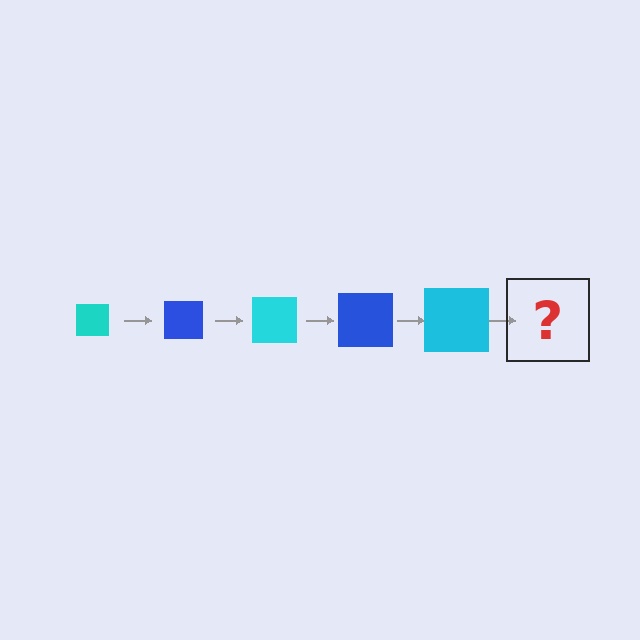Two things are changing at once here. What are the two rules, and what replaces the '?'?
The two rules are that the square grows larger each step and the color cycles through cyan and blue. The '?' should be a blue square, larger than the previous one.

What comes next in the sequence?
The next element should be a blue square, larger than the previous one.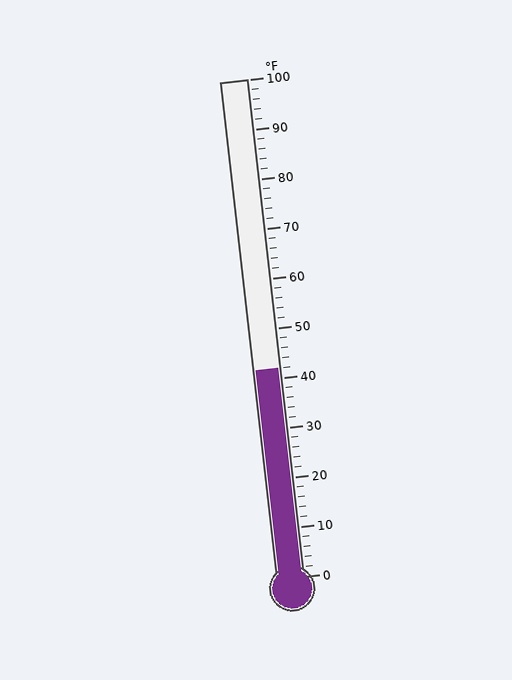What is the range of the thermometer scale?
The thermometer scale ranges from 0°F to 100°F.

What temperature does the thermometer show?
The thermometer shows approximately 42°F.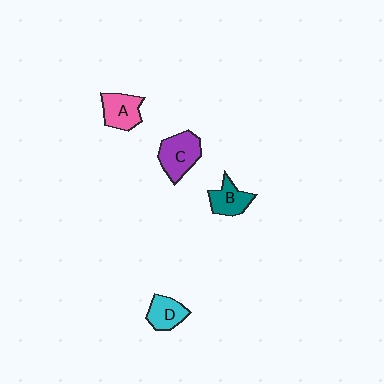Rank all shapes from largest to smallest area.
From largest to smallest: C (purple), A (pink), B (teal), D (cyan).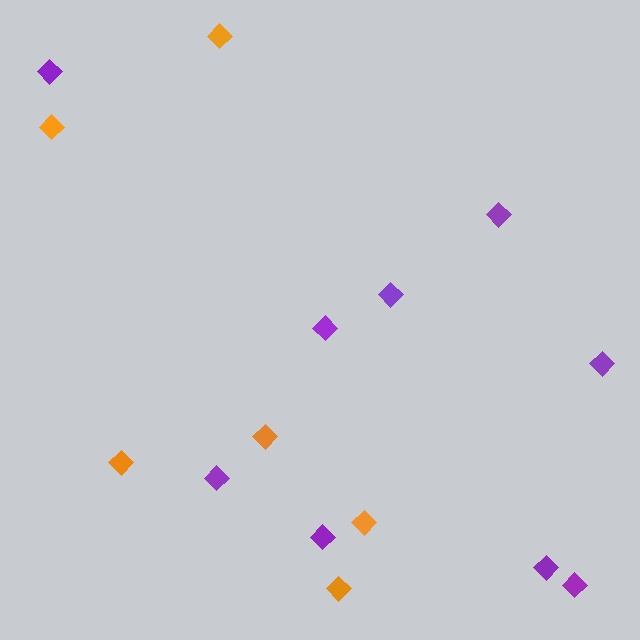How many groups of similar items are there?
There are 2 groups: one group of purple diamonds (9) and one group of orange diamonds (6).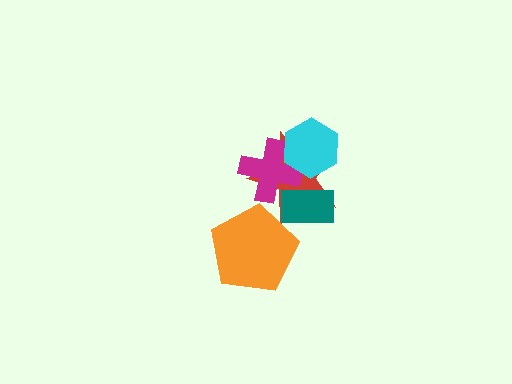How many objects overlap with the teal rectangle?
2 objects overlap with the teal rectangle.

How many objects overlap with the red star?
4 objects overlap with the red star.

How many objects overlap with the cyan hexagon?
2 objects overlap with the cyan hexagon.